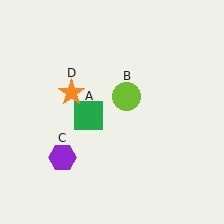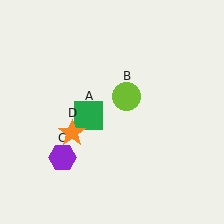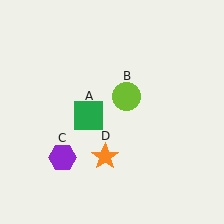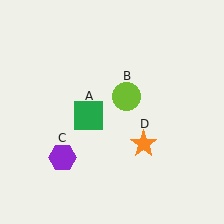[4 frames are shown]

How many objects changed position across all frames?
1 object changed position: orange star (object D).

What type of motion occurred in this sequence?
The orange star (object D) rotated counterclockwise around the center of the scene.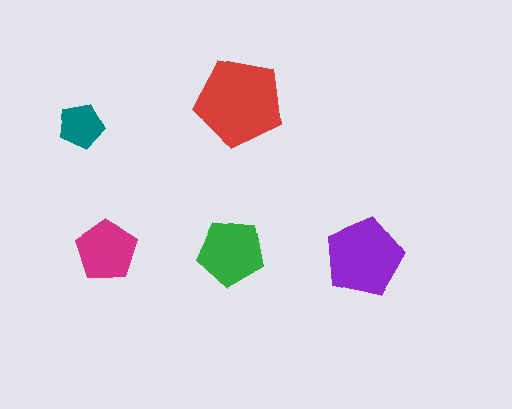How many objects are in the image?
There are 5 objects in the image.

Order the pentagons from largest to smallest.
the red one, the purple one, the green one, the magenta one, the teal one.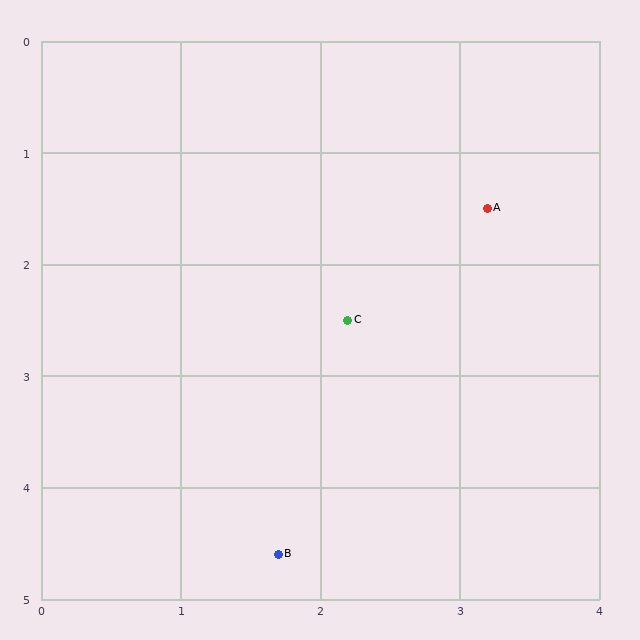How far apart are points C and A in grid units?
Points C and A are about 1.4 grid units apart.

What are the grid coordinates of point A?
Point A is at approximately (3.2, 1.5).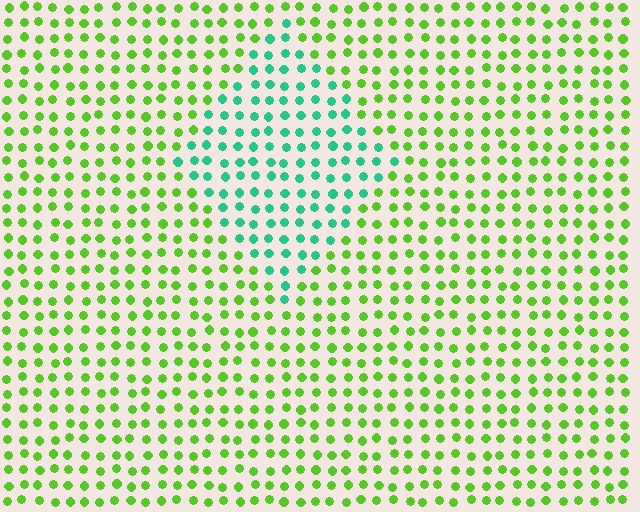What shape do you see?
I see a diamond.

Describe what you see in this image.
The image is filled with small lime elements in a uniform arrangement. A diamond-shaped region is visible where the elements are tinted to a slightly different hue, forming a subtle color boundary.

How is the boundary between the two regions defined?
The boundary is defined purely by a slight shift in hue (about 56 degrees). Spacing, size, and orientation are identical on both sides.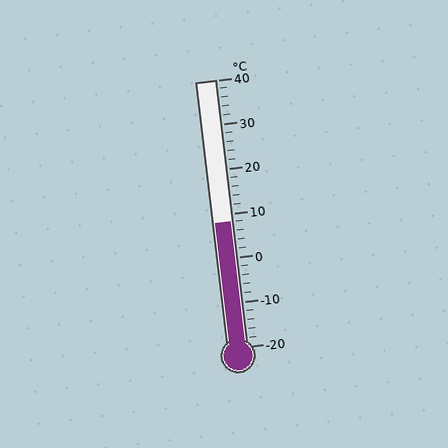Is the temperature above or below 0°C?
The temperature is above 0°C.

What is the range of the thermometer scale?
The thermometer scale ranges from -20°C to 40°C.